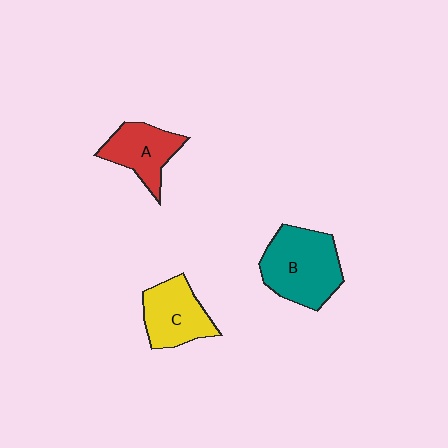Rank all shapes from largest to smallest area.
From largest to smallest: B (teal), C (yellow), A (red).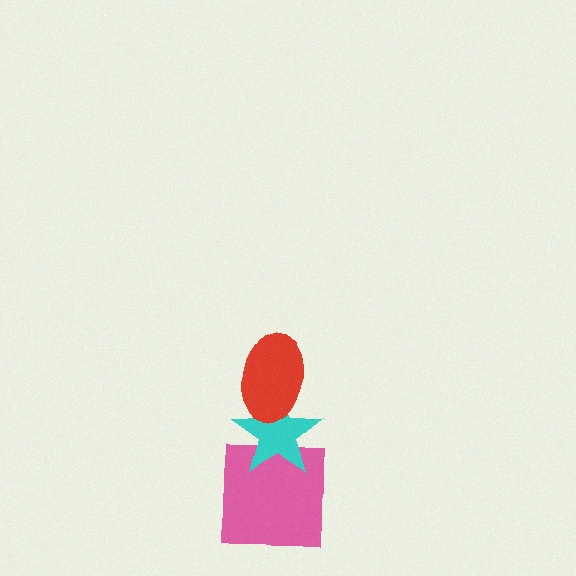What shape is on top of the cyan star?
The red ellipse is on top of the cyan star.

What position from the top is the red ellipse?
The red ellipse is 1st from the top.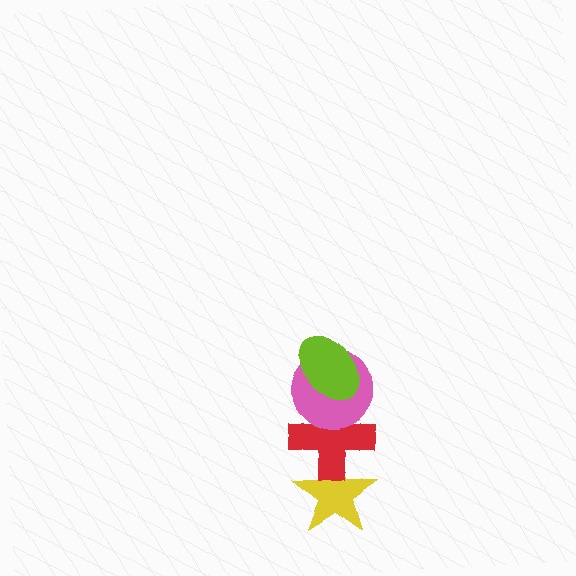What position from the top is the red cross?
The red cross is 3rd from the top.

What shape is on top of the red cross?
The pink circle is on top of the red cross.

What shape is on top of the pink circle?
The lime ellipse is on top of the pink circle.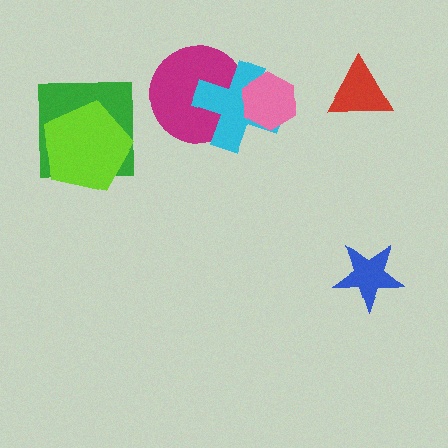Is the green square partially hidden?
Yes, it is partially covered by another shape.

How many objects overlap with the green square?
1 object overlaps with the green square.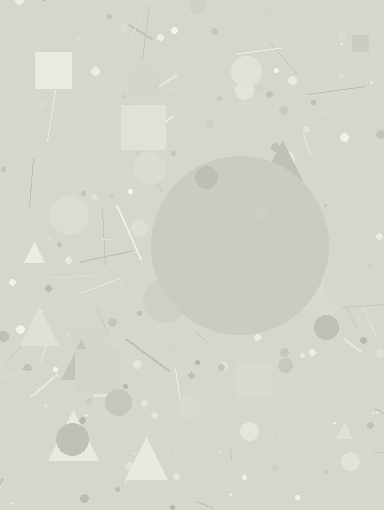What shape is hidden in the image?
A circle is hidden in the image.